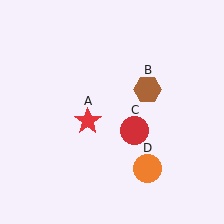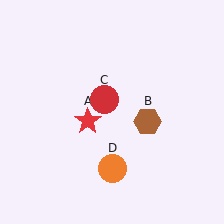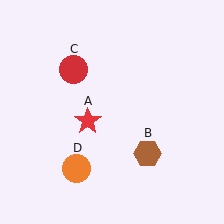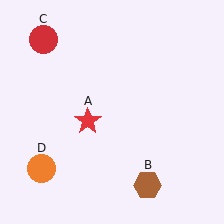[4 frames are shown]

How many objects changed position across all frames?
3 objects changed position: brown hexagon (object B), red circle (object C), orange circle (object D).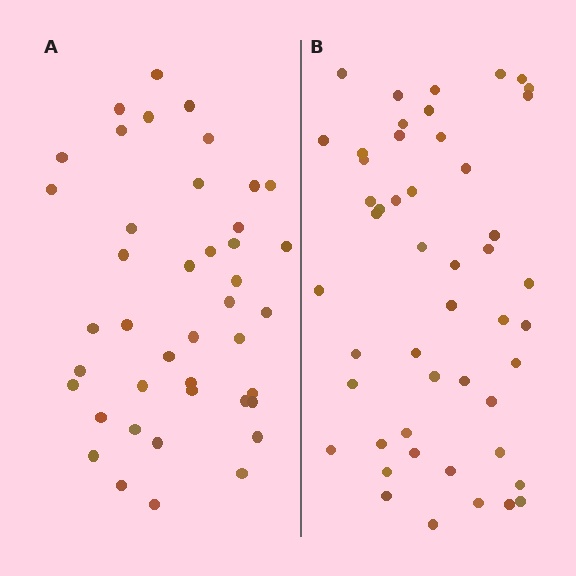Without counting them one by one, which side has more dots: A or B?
Region B (the right region) has more dots.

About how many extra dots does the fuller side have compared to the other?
Region B has roughly 8 or so more dots than region A.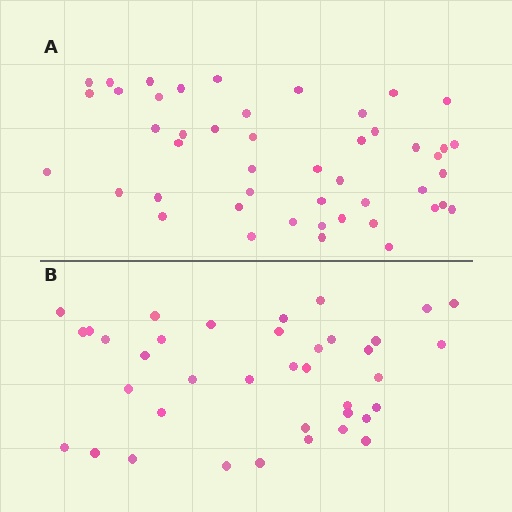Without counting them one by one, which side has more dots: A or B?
Region A (the top region) has more dots.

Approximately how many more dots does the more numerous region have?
Region A has roughly 8 or so more dots than region B.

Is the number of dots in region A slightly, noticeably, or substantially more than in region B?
Region A has only slightly more — the two regions are fairly close. The ratio is roughly 1.2 to 1.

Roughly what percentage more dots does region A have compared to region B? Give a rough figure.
About 25% more.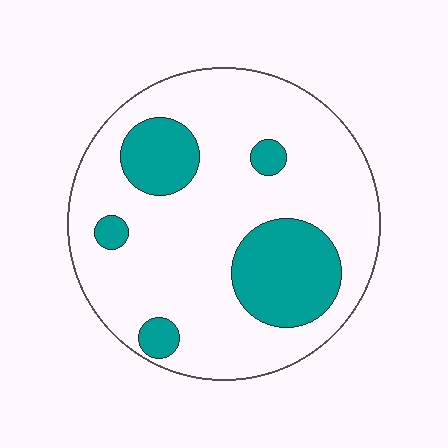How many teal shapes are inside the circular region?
5.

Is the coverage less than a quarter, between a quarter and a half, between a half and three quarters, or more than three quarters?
Less than a quarter.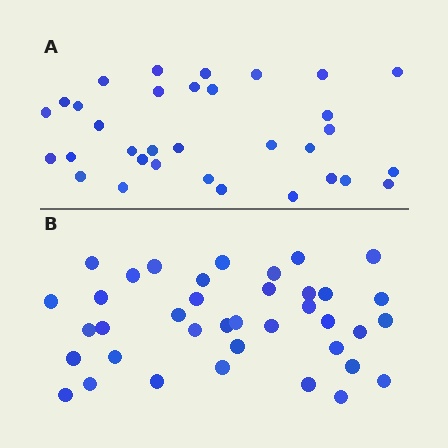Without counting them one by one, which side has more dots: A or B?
Region B (the bottom region) has more dots.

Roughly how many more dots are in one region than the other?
Region B has about 5 more dots than region A.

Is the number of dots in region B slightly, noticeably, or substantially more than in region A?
Region B has only slightly more — the two regions are fairly close. The ratio is roughly 1.2 to 1.